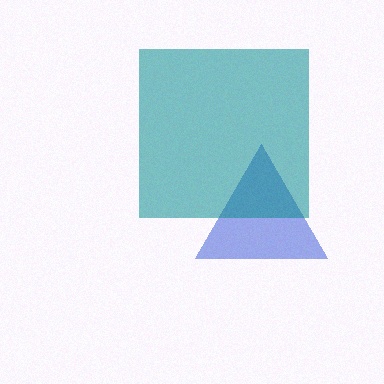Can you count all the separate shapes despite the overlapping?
Yes, there are 2 separate shapes.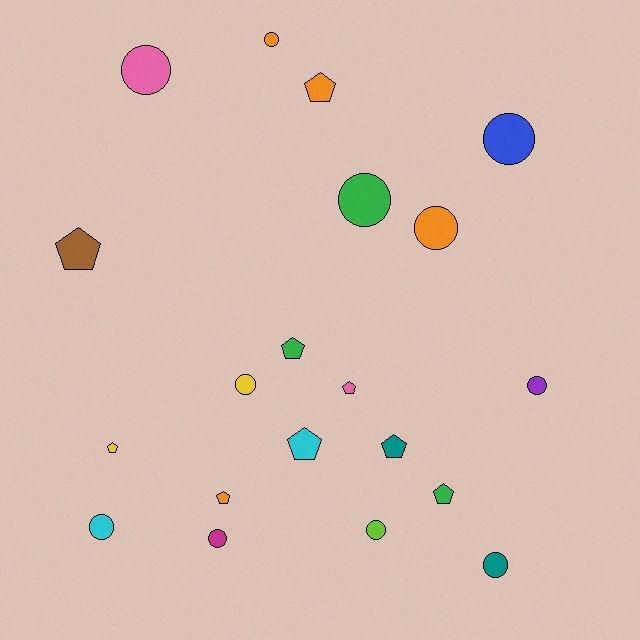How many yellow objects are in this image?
There are 2 yellow objects.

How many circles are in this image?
There are 11 circles.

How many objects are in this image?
There are 20 objects.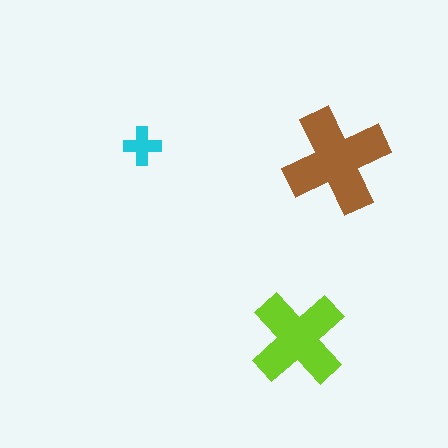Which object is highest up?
The cyan cross is topmost.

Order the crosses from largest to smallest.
the brown one, the lime one, the cyan one.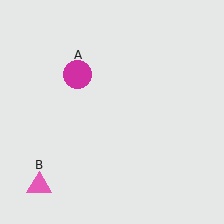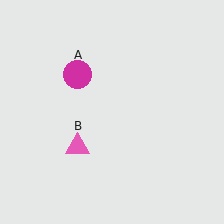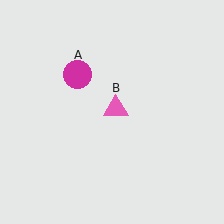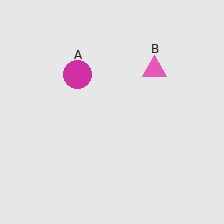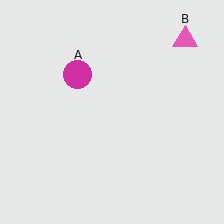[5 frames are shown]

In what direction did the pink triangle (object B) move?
The pink triangle (object B) moved up and to the right.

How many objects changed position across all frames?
1 object changed position: pink triangle (object B).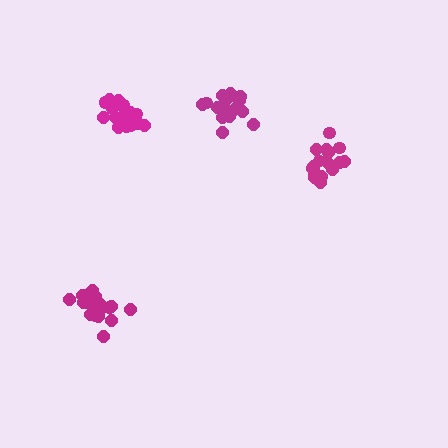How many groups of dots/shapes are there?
There are 4 groups.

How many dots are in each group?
Group 1: 18 dots, Group 2: 18 dots, Group 3: 20 dots, Group 4: 16 dots (72 total).